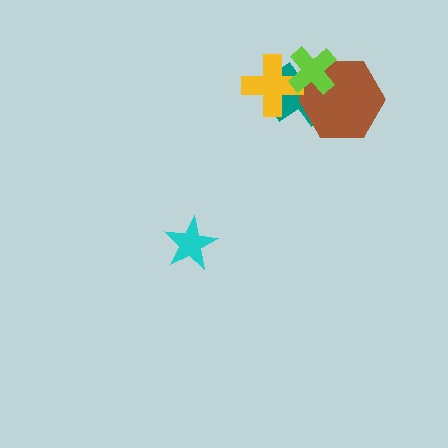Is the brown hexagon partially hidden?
Yes, it is partially covered by another shape.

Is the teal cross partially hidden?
Yes, it is partially covered by another shape.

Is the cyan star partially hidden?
No, no other shape covers it.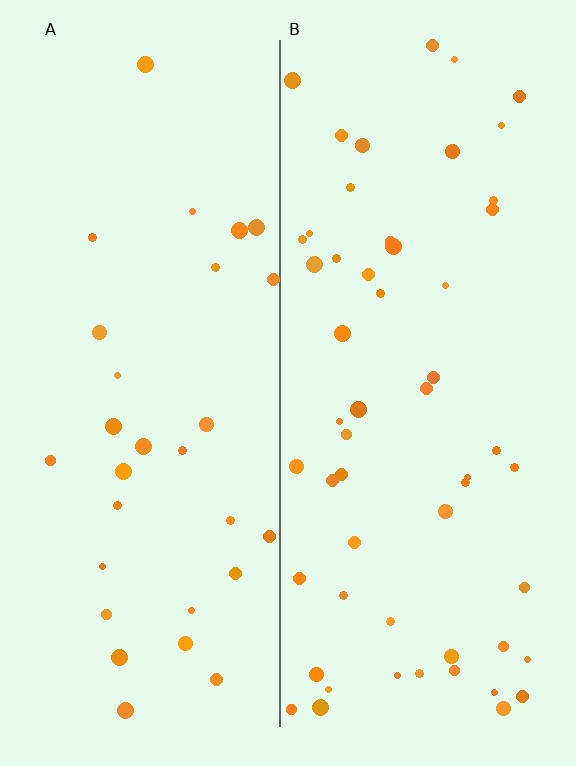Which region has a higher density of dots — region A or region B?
B (the right).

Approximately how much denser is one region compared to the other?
Approximately 1.9× — region B over region A.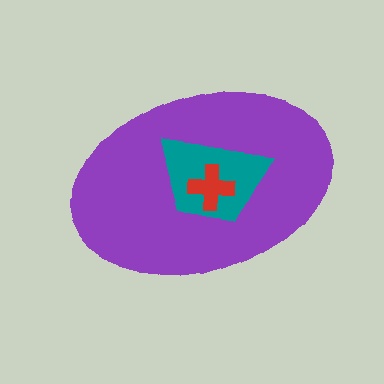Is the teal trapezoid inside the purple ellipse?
Yes.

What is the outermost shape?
The purple ellipse.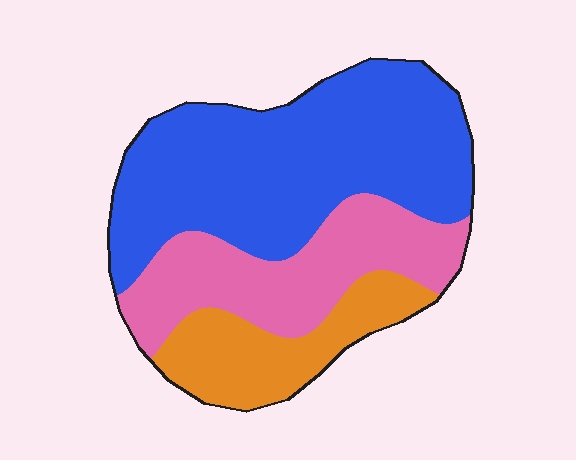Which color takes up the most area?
Blue, at roughly 55%.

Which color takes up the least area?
Orange, at roughly 20%.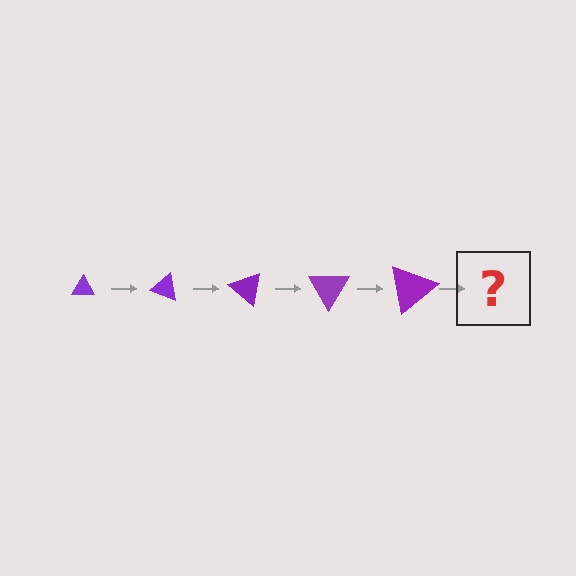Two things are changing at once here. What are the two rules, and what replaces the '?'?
The two rules are that the triangle grows larger each step and it rotates 20 degrees each step. The '?' should be a triangle, larger than the previous one and rotated 100 degrees from the start.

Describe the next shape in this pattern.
It should be a triangle, larger than the previous one and rotated 100 degrees from the start.